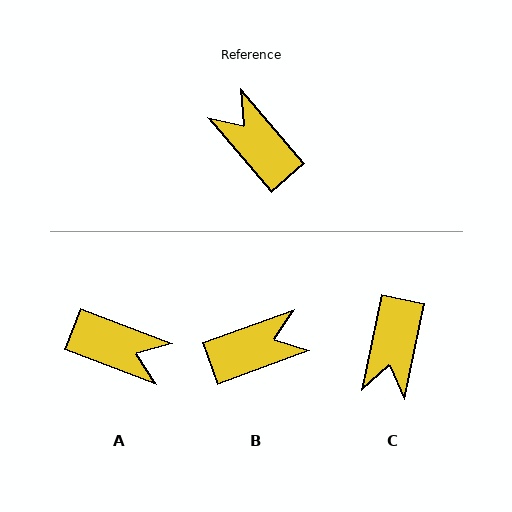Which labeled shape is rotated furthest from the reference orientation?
A, about 152 degrees away.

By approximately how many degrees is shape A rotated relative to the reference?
Approximately 152 degrees clockwise.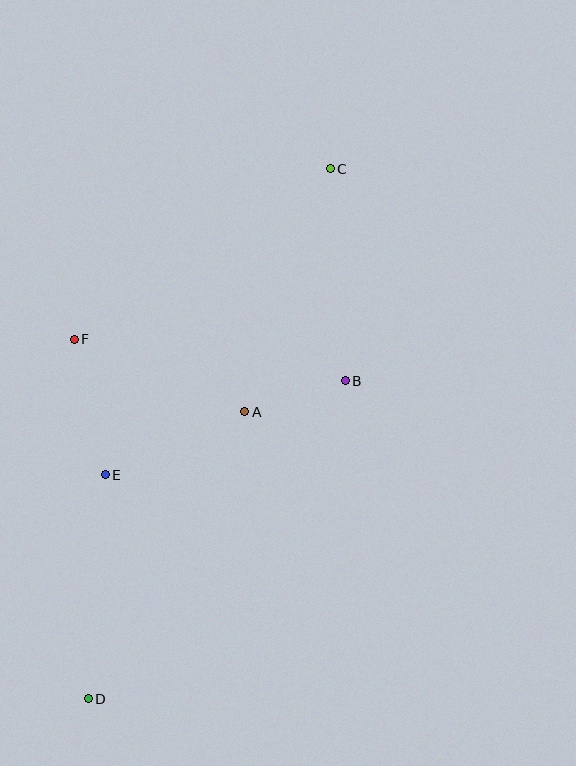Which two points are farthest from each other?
Points C and D are farthest from each other.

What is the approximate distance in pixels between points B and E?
The distance between B and E is approximately 258 pixels.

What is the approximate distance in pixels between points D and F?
The distance between D and F is approximately 360 pixels.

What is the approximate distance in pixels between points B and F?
The distance between B and F is approximately 274 pixels.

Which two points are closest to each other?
Points A and B are closest to each other.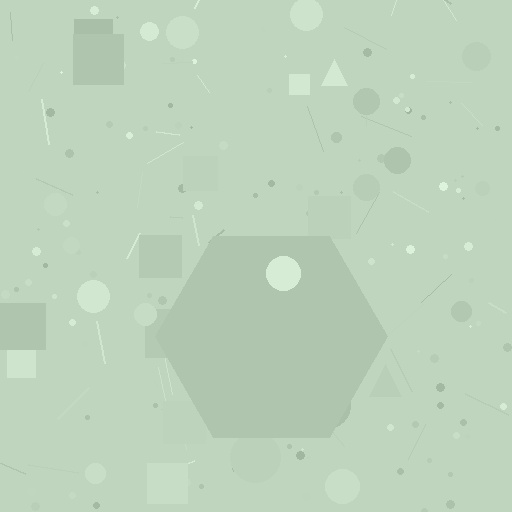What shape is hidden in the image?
A hexagon is hidden in the image.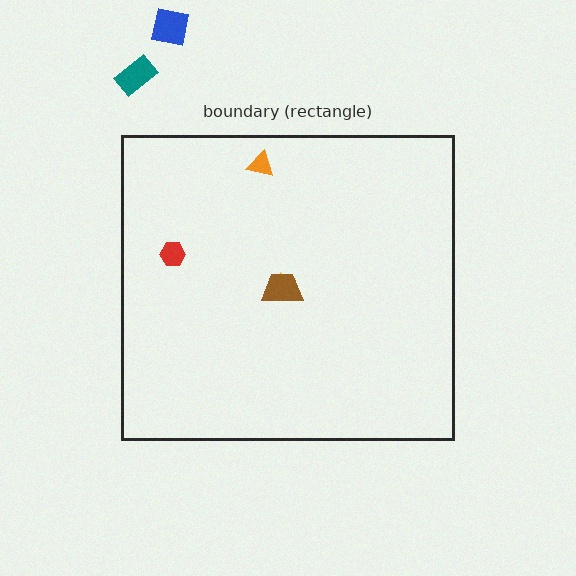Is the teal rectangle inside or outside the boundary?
Outside.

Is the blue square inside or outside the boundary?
Outside.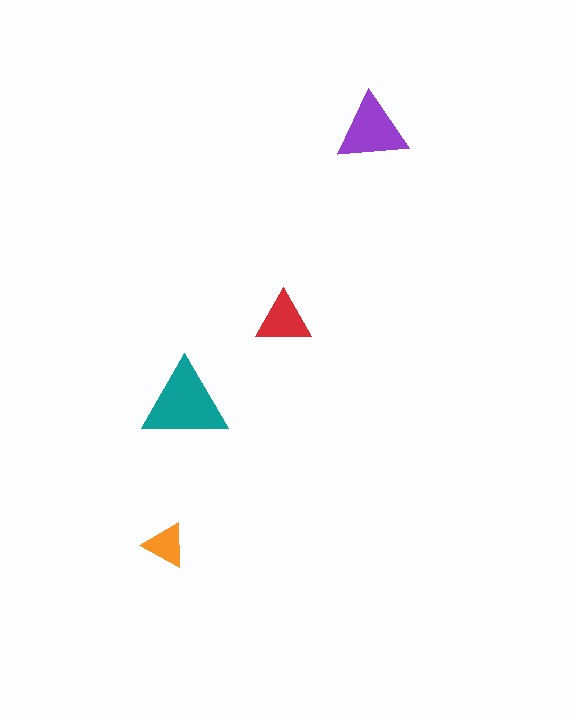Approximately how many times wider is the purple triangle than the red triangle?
About 1.5 times wider.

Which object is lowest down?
The orange triangle is bottommost.